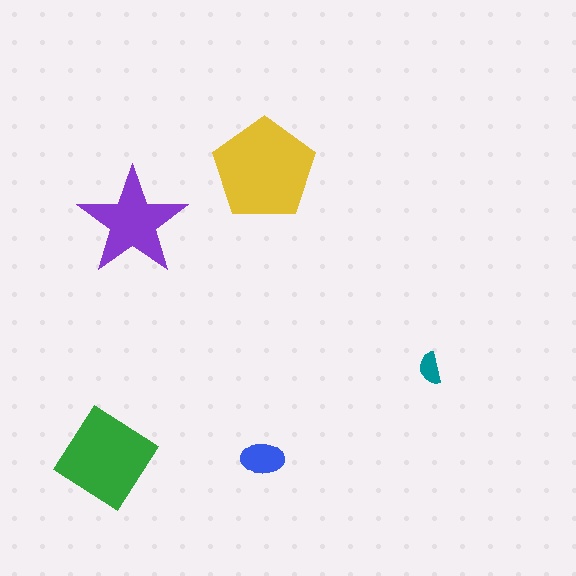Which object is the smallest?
The teal semicircle.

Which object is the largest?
The yellow pentagon.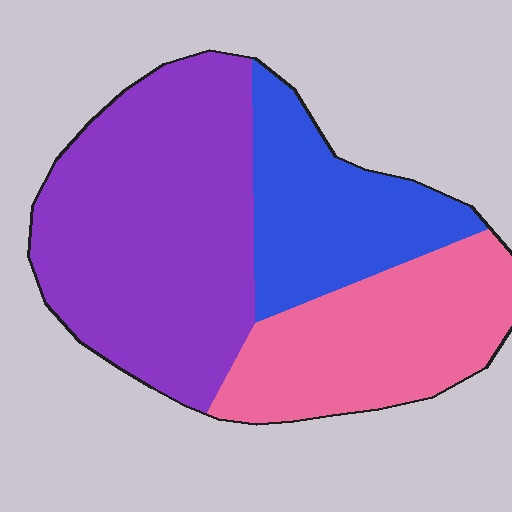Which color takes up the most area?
Purple, at roughly 50%.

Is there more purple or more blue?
Purple.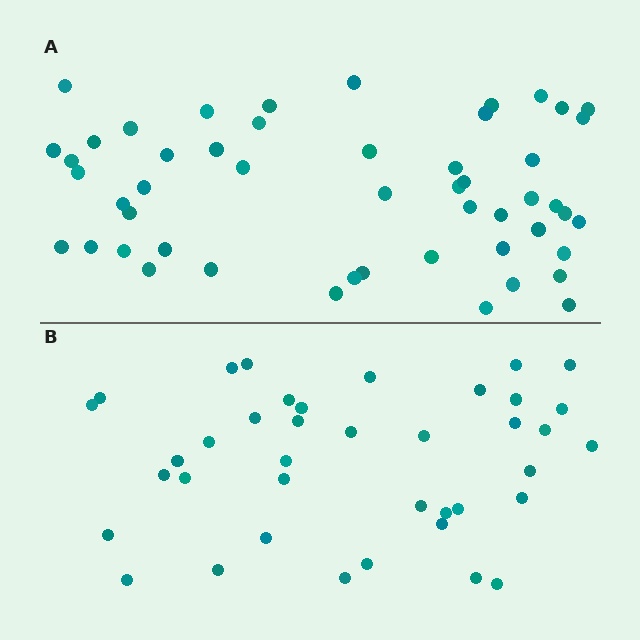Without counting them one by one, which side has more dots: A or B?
Region A (the top region) has more dots.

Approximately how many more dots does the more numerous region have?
Region A has roughly 12 or so more dots than region B.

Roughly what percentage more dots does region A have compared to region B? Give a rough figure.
About 30% more.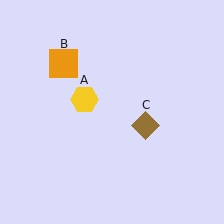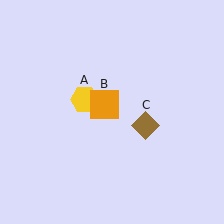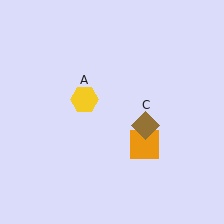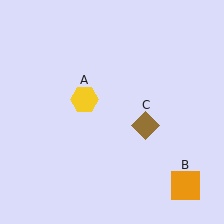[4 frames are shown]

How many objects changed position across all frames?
1 object changed position: orange square (object B).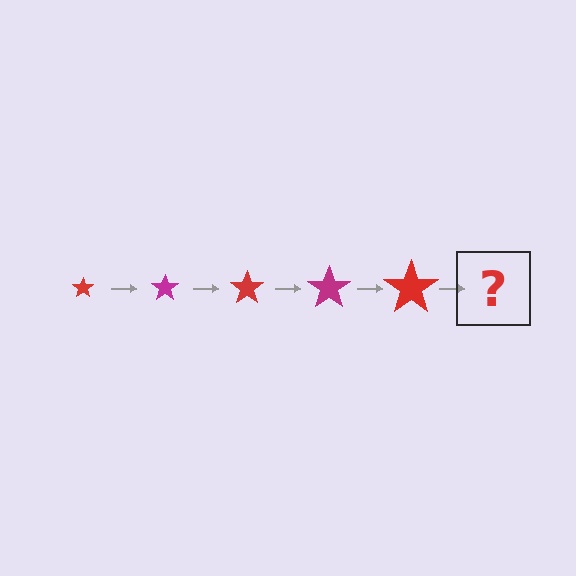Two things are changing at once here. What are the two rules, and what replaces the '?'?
The two rules are that the star grows larger each step and the color cycles through red and magenta. The '?' should be a magenta star, larger than the previous one.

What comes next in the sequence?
The next element should be a magenta star, larger than the previous one.